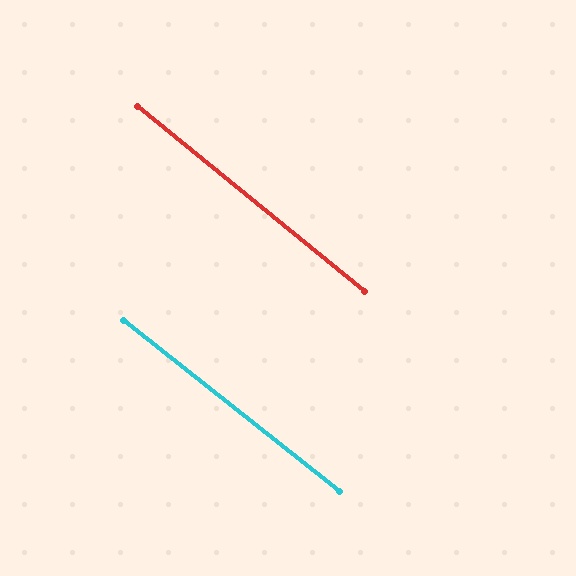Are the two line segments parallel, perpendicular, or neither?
Parallel — their directions differ by only 1.0°.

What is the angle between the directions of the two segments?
Approximately 1 degree.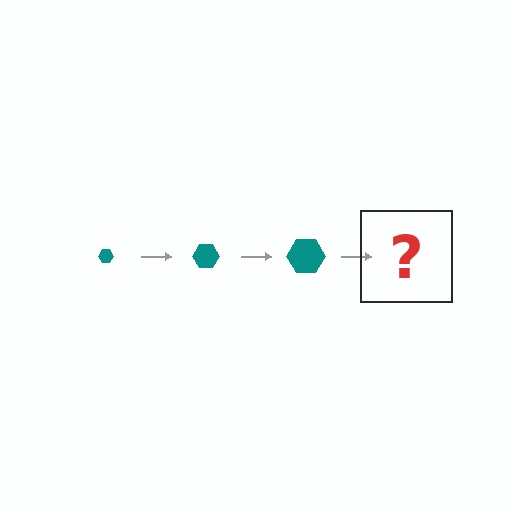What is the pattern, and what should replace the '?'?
The pattern is that the hexagon gets progressively larger each step. The '?' should be a teal hexagon, larger than the previous one.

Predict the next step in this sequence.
The next step is a teal hexagon, larger than the previous one.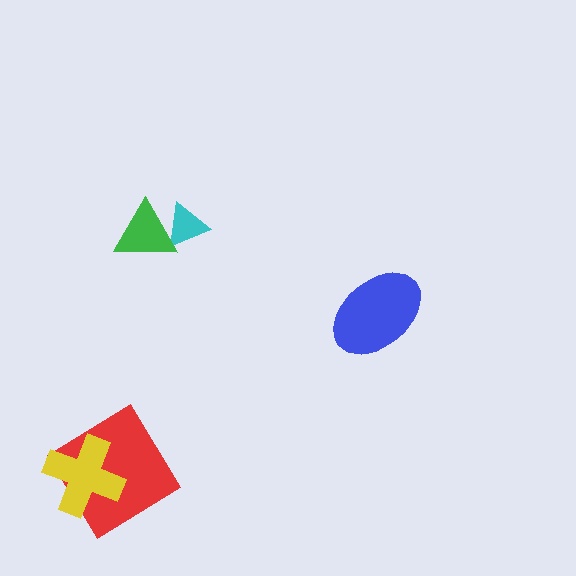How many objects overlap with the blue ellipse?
0 objects overlap with the blue ellipse.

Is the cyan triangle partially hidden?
Yes, it is partially covered by another shape.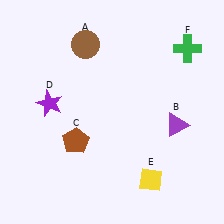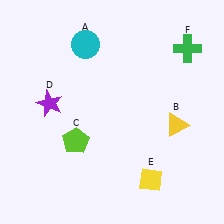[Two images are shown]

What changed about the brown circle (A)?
In Image 1, A is brown. In Image 2, it changed to cyan.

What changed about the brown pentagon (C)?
In Image 1, C is brown. In Image 2, it changed to lime.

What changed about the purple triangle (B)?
In Image 1, B is purple. In Image 2, it changed to yellow.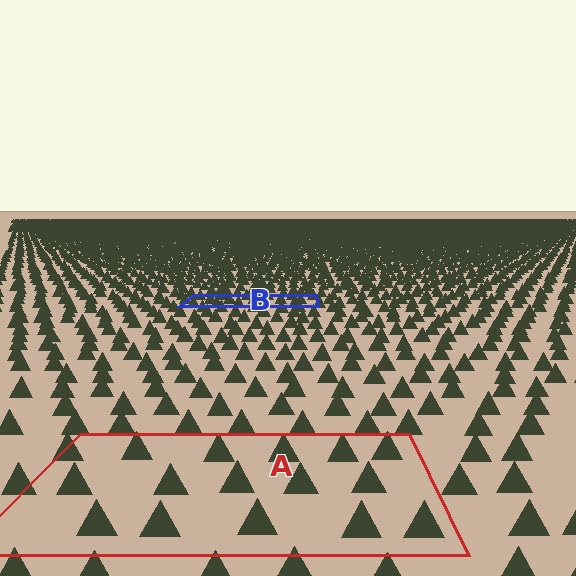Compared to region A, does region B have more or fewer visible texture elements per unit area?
Region B has more texture elements per unit area — they are packed more densely because it is farther away.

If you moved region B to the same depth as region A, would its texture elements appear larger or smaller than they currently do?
They would appear larger. At a closer depth, the same texture elements are projected at a bigger on-screen size.